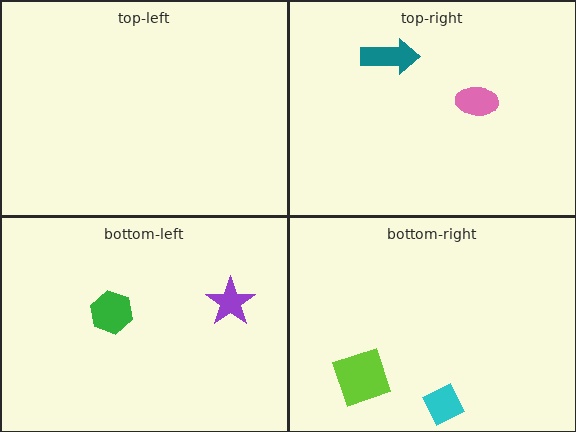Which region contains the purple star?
The bottom-left region.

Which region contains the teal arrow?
The top-right region.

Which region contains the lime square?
The bottom-right region.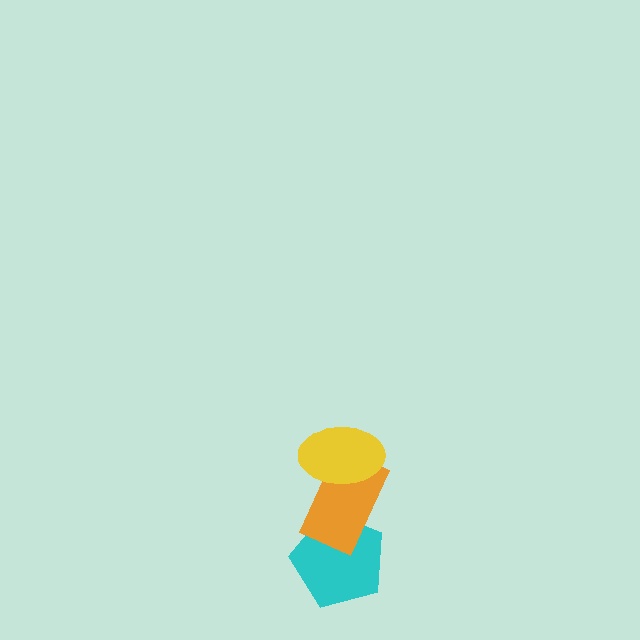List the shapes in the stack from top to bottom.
From top to bottom: the yellow ellipse, the orange rectangle, the cyan pentagon.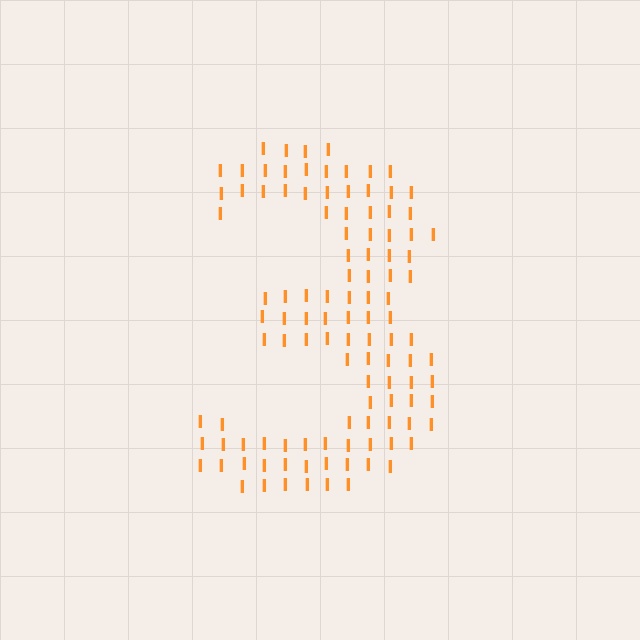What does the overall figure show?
The overall figure shows the digit 3.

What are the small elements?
The small elements are letter I's.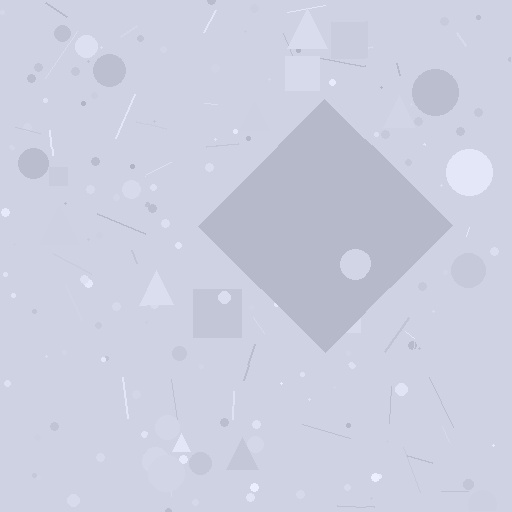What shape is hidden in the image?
A diamond is hidden in the image.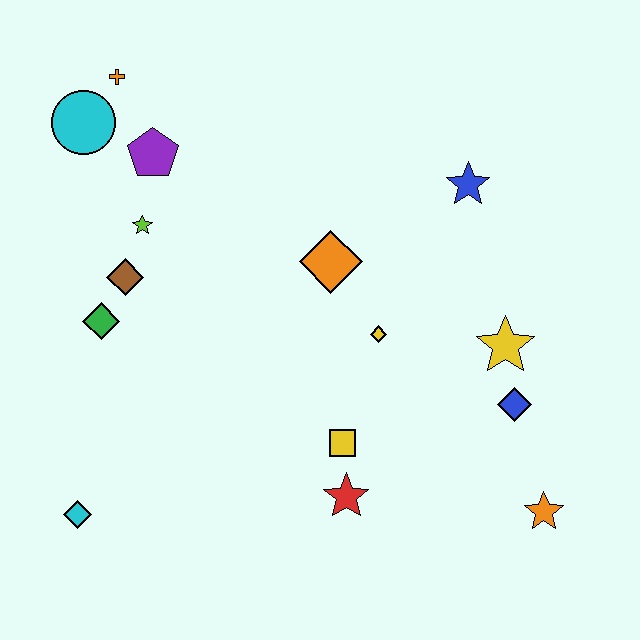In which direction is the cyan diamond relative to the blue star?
The cyan diamond is to the left of the blue star.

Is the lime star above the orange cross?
No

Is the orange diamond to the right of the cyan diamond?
Yes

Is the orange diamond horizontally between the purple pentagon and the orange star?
Yes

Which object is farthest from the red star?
The orange cross is farthest from the red star.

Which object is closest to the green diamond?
The brown diamond is closest to the green diamond.